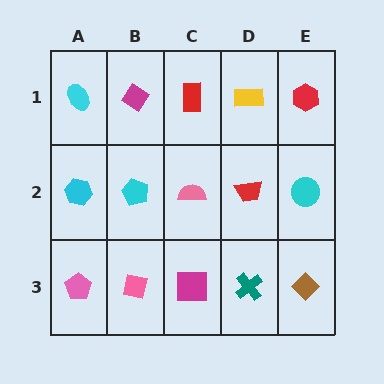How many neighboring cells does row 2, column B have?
4.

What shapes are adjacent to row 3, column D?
A red trapezoid (row 2, column D), a magenta square (row 3, column C), a brown diamond (row 3, column E).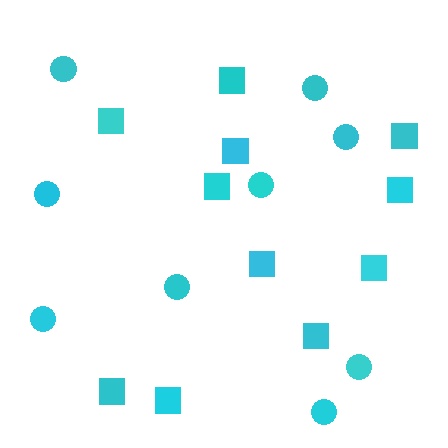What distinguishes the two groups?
There are 2 groups: one group of squares (11) and one group of circles (9).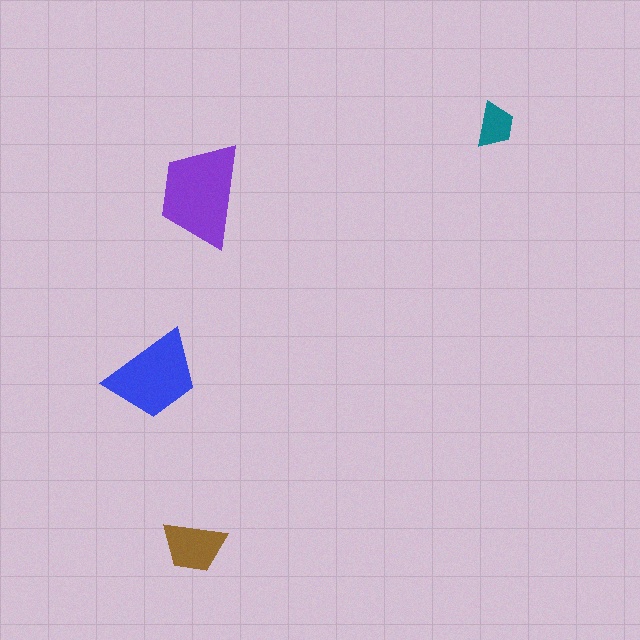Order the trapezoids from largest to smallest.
the purple one, the blue one, the brown one, the teal one.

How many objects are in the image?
There are 4 objects in the image.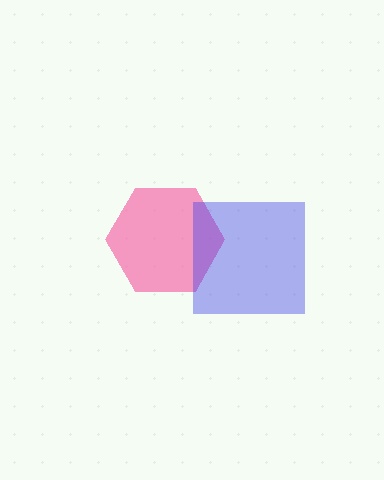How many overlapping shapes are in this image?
There are 2 overlapping shapes in the image.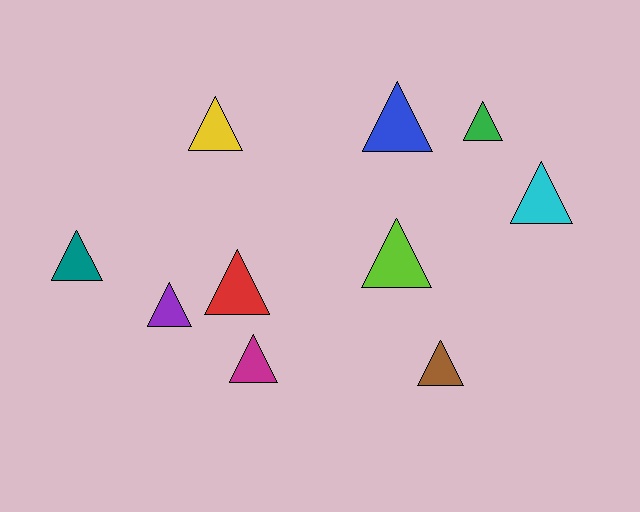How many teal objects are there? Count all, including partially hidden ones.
There is 1 teal object.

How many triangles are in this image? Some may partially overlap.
There are 10 triangles.